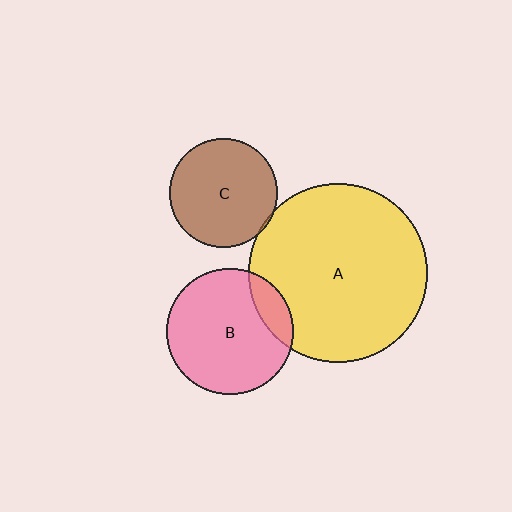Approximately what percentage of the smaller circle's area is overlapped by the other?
Approximately 15%.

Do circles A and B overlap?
Yes.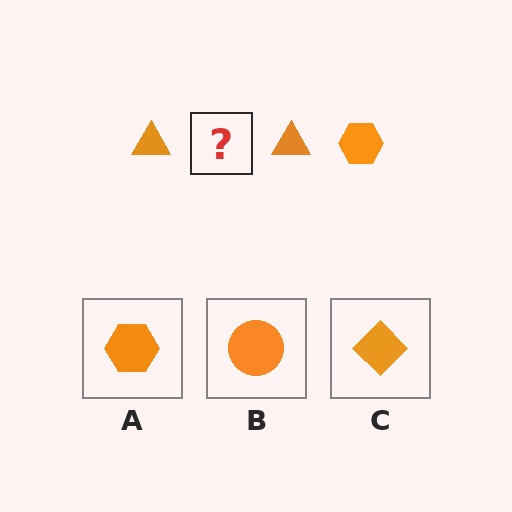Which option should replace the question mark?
Option A.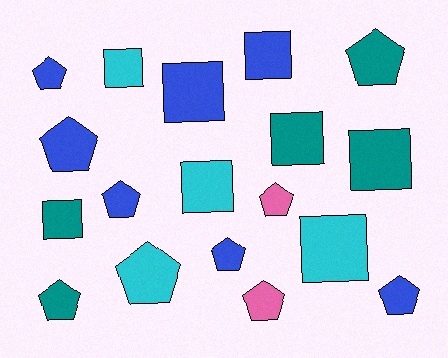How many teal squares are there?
There are 3 teal squares.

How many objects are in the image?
There are 18 objects.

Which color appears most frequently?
Blue, with 7 objects.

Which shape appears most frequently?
Pentagon, with 10 objects.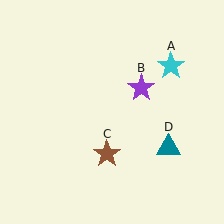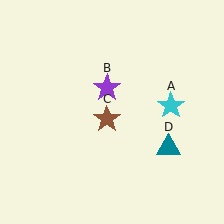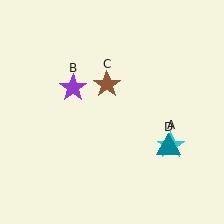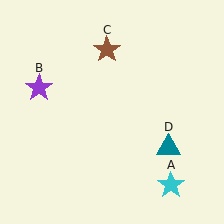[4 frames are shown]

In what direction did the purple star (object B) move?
The purple star (object B) moved left.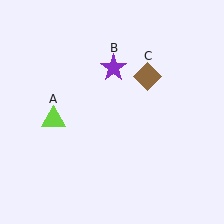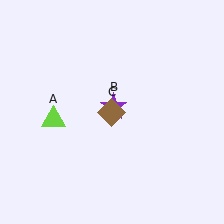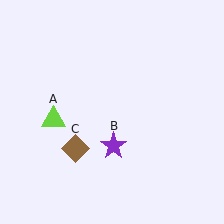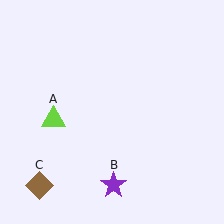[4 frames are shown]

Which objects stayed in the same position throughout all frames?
Lime triangle (object A) remained stationary.